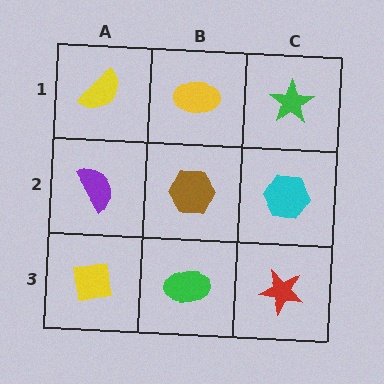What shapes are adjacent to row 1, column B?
A brown hexagon (row 2, column B), a yellow semicircle (row 1, column A), a green star (row 1, column C).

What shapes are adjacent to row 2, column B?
A yellow ellipse (row 1, column B), a green ellipse (row 3, column B), a purple semicircle (row 2, column A), a cyan hexagon (row 2, column C).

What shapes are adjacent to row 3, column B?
A brown hexagon (row 2, column B), a yellow square (row 3, column A), a red star (row 3, column C).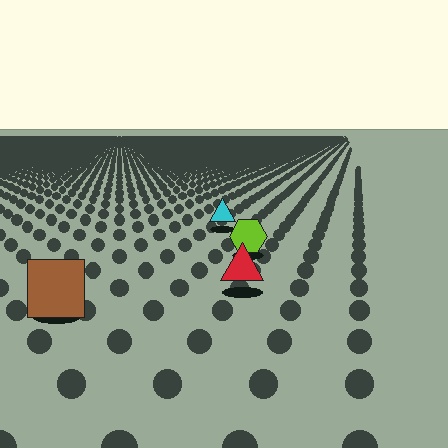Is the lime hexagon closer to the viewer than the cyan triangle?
Yes. The lime hexagon is closer — you can tell from the texture gradient: the ground texture is coarser near it.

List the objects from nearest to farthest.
From nearest to farthest: the brown square, the red triangle, the lime hexagon, the cyan triangle.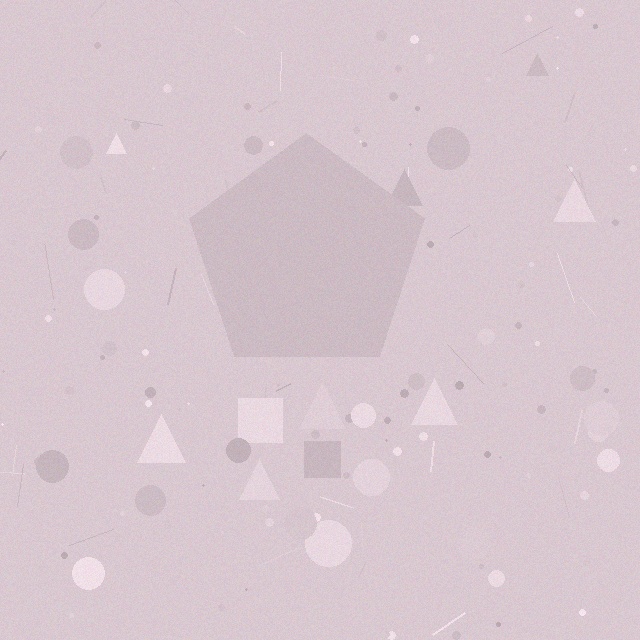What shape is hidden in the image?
A pentagon is hidden in the image.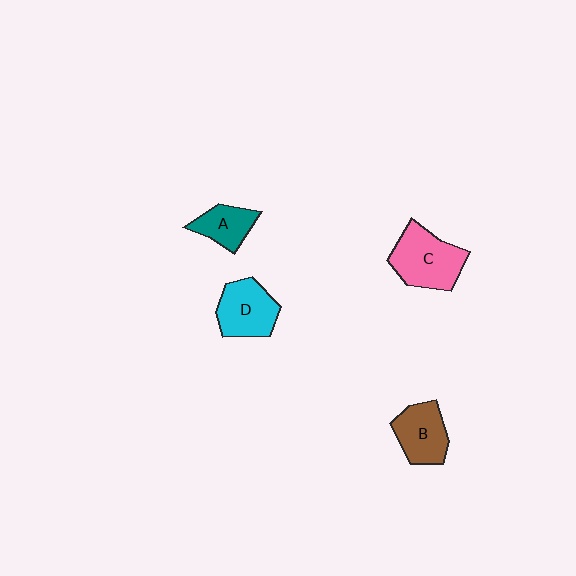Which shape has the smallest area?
Shape A (teal).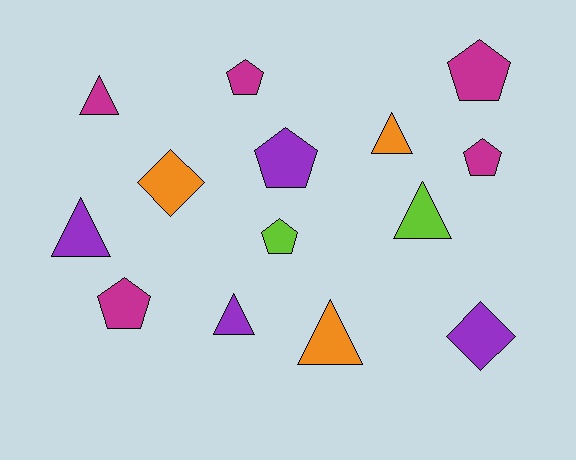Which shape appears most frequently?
Pentagon, with 6 objects.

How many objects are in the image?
There are 14 objects.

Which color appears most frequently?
Magenta, with 5 objects.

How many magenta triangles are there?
There is 1 magenta triangle.